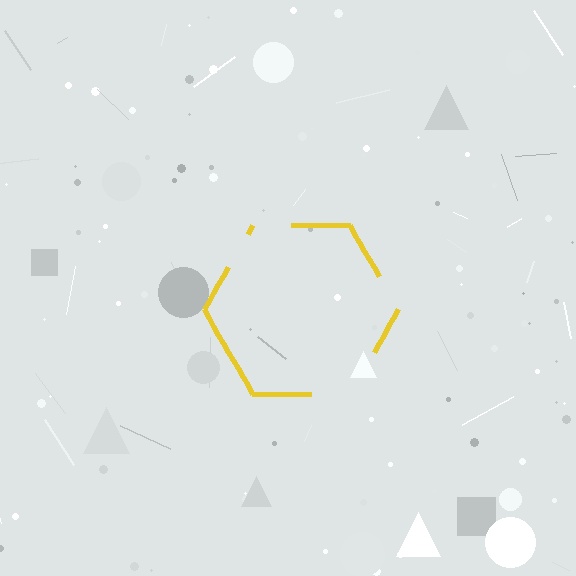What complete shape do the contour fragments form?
The contour fragments form a hexagon.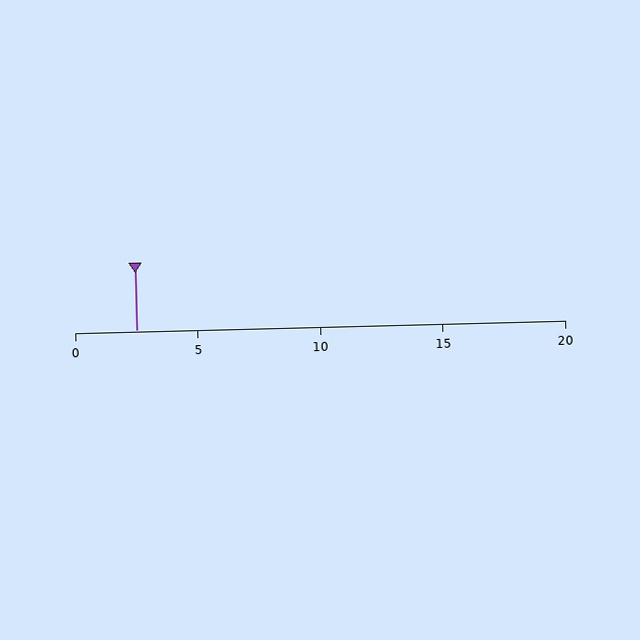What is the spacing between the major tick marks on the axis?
The major ticks are spaced 5 apart.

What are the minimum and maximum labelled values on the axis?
The axis runs from 0 to 20.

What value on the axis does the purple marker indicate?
The marker indicates approximately 2.5.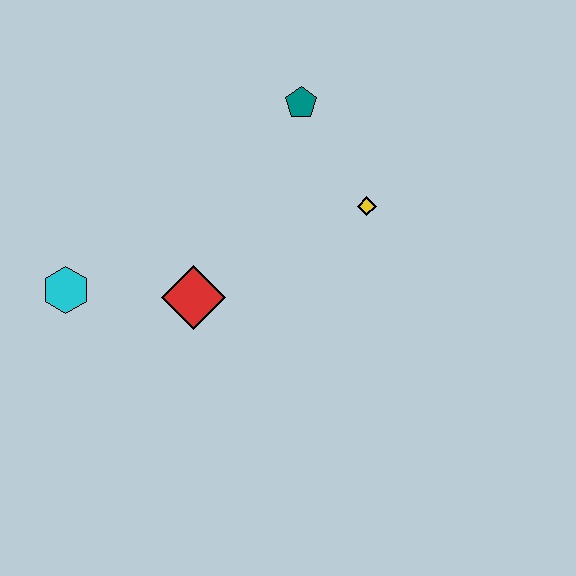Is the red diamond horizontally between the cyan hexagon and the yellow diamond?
Yes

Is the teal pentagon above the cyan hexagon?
Yes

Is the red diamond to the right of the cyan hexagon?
Yes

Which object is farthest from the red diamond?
The teal pentagon is farthest from the red diamond.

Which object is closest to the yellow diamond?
The teal pentagon is closest to the yellow diamond.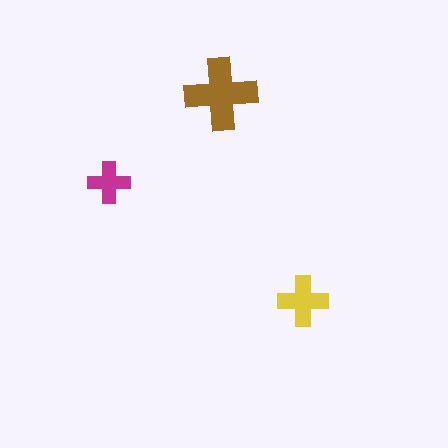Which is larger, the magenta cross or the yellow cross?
The yellow one.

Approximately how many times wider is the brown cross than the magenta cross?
About 1.5 times wider.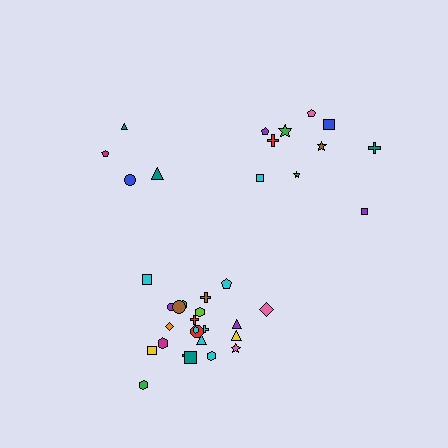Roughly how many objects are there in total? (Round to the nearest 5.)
Roughly 40 objects in total.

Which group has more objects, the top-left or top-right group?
The top-right group.